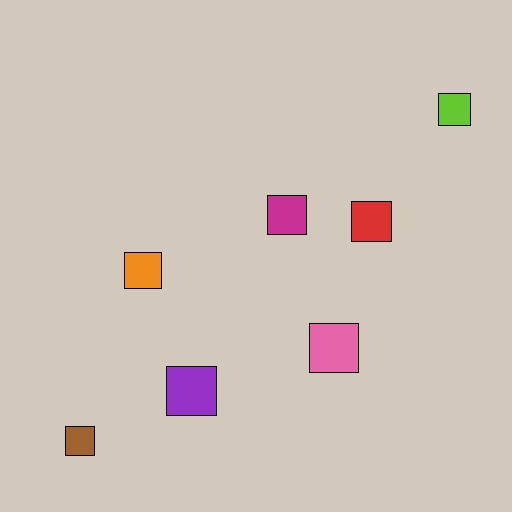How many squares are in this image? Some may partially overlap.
There are 7 squares.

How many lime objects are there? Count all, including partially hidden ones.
There is 1 lime object.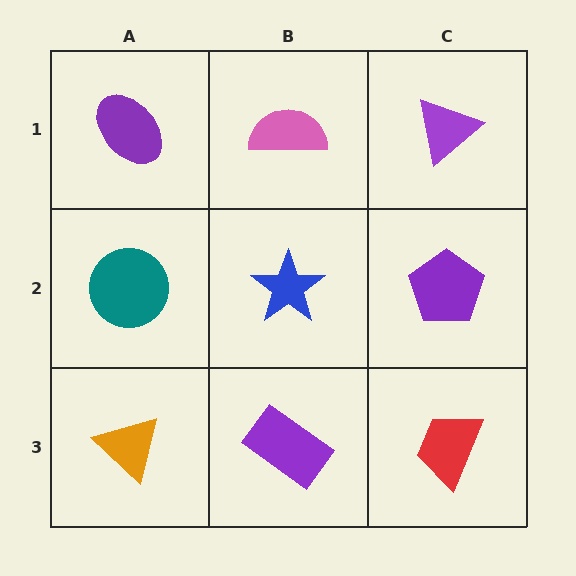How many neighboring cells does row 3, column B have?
3.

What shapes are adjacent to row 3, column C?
A purple pentagon (row 2, column C), a purple rectangle (row 3, column B).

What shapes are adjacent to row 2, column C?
A purple triangle (row 1, column C), a red trapezoid (row 3, column C), a blue star (row 2, column B).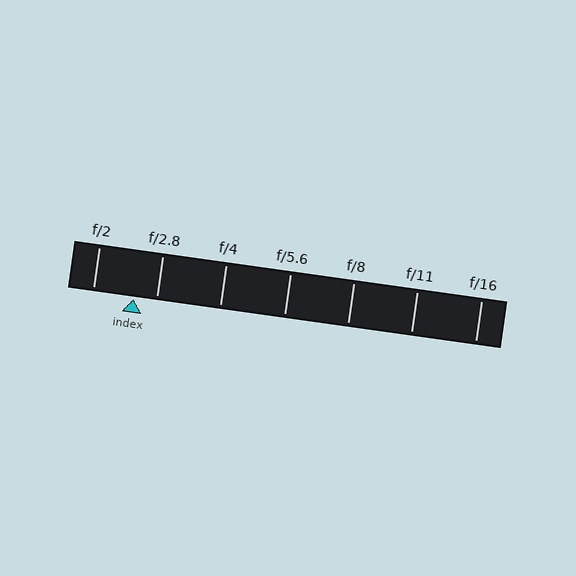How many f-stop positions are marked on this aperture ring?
There are 7 f-stop positions marked.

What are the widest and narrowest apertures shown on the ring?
The widest aperture shown is f/2 and the narrowest is f/16.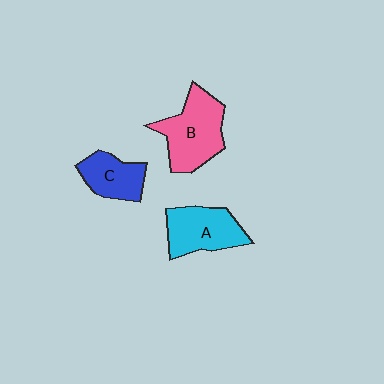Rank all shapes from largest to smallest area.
From largest to smallest: B (pink), A (cyan), C (blue).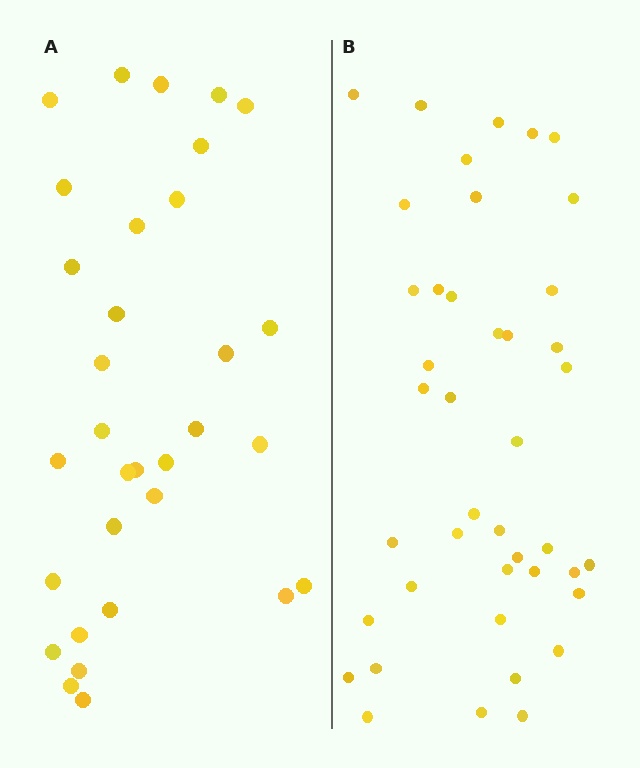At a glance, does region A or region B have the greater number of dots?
Region B (the right region) has more dots.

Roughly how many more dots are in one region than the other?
Region B has roughly 10 or so more dots than region A.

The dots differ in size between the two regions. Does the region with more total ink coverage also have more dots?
No. Region A has more total ink coverage because its dots are larger, but region B actually contains more individual dots. Total area can be misleading — the number of items is what matters here.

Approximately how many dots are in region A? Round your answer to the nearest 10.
About 30 dots. (The exact count is 32, which rounds to 30.)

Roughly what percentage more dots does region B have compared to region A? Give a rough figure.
About 30% more.